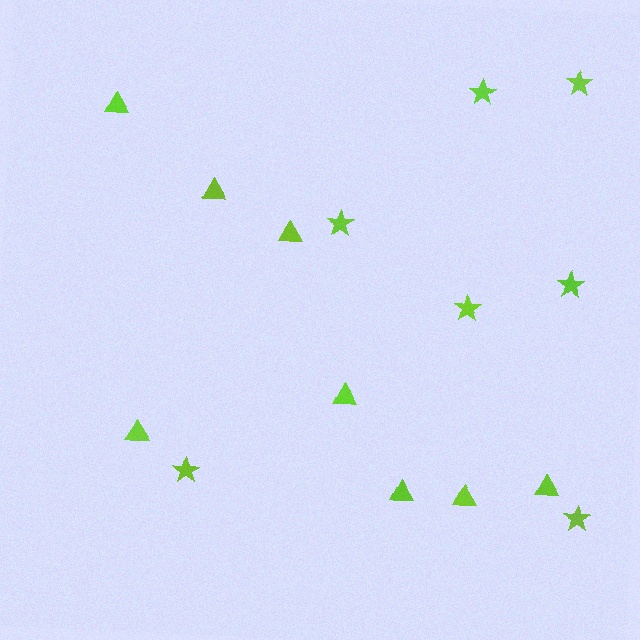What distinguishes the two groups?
There are 2 groups: one group of stars (7) and one group of triangles (8).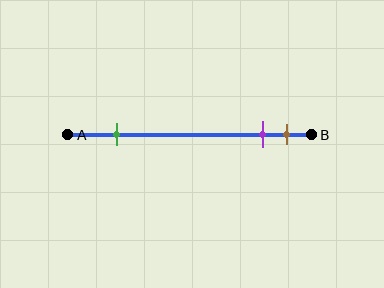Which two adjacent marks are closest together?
The purple and brown marks are the closest adjacent pair.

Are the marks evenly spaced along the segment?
No, the marks are not evenly spaced.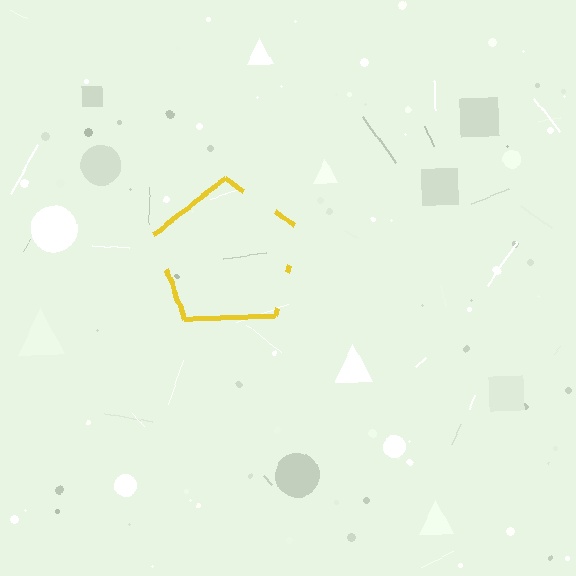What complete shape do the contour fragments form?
The contour fragments form a pentagon.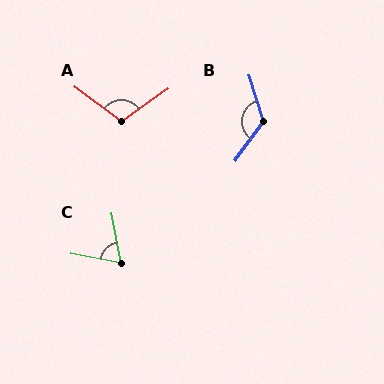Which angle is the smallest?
C, at approximately 69 degrees.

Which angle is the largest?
B, at approximately 127 degrees.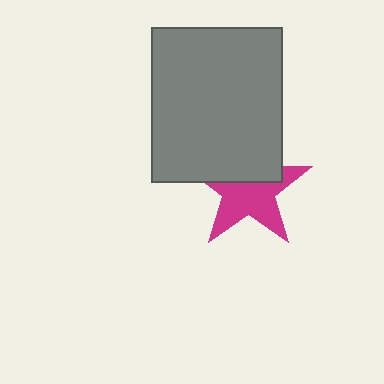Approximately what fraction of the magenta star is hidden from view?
Roughly 43% of the magenta star is hidden behind the gray rectangle.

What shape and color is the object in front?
The object in front is a gray rectangle.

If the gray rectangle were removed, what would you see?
You would see the complete magenta star.